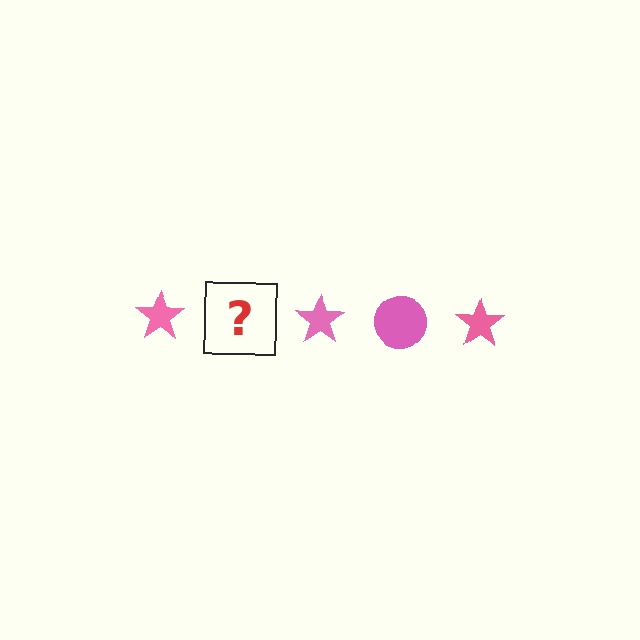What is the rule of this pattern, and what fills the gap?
The rule is that the pattern cycles through star, circle shapes in pink. The gap should be filled with a pink circle.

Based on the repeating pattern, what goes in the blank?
The blank should be a pink circle.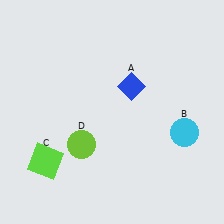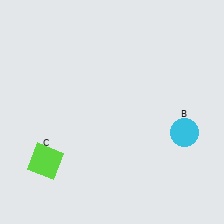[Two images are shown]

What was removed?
The blue diamond (A), the lime circle (D) were removed in Image 2.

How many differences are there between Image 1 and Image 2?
There are 2 differences between the two images.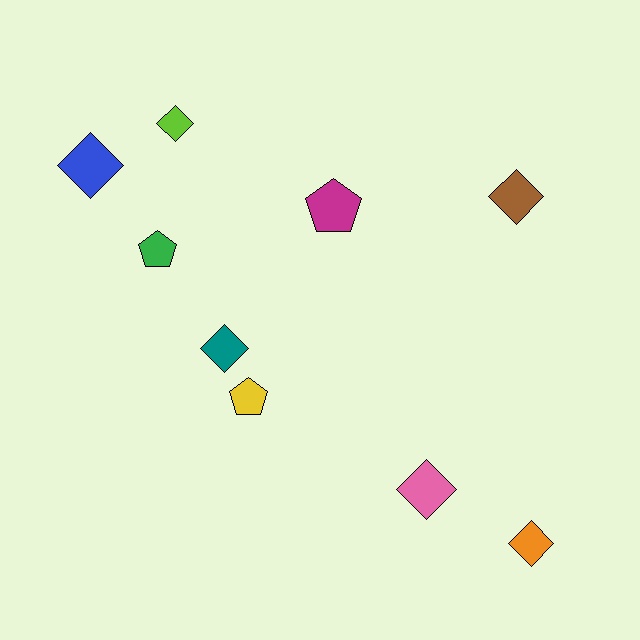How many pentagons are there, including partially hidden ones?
There are 3 pentagons.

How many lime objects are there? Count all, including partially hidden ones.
There is 1 lime object.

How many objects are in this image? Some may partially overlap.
There are 9 objects.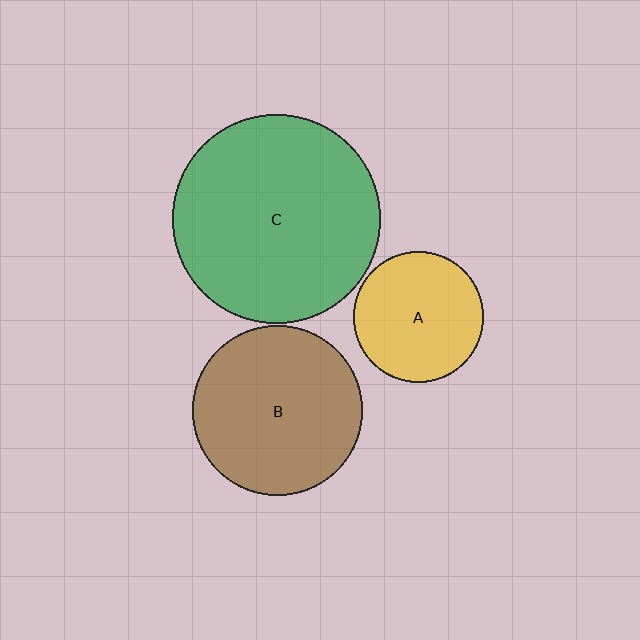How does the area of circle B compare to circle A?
Approximately 1.7 times.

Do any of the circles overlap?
No, none of the circles overlap.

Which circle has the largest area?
Circle C (green).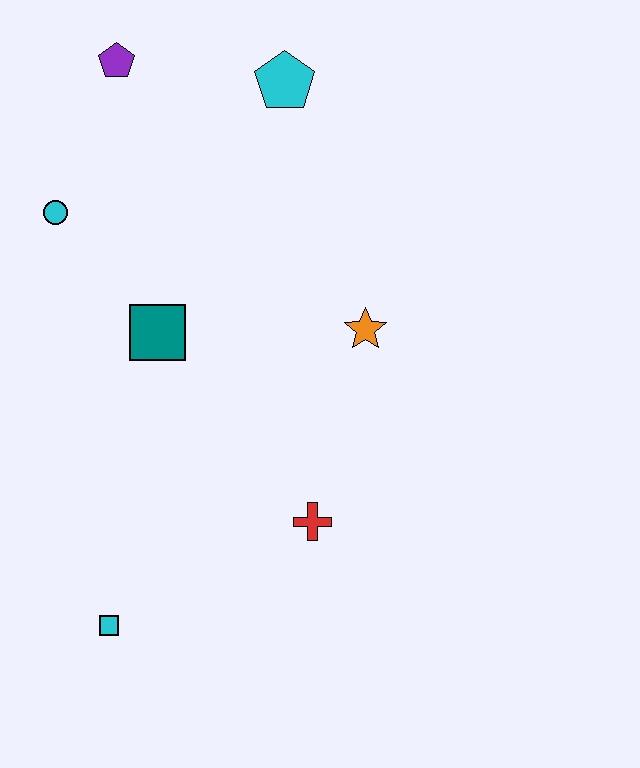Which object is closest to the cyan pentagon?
The purple pentagon is closest to the cyan pentagon.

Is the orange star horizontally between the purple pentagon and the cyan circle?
No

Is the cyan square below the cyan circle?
Yes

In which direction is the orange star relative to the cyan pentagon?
The orange star is below the cyan pentagon.